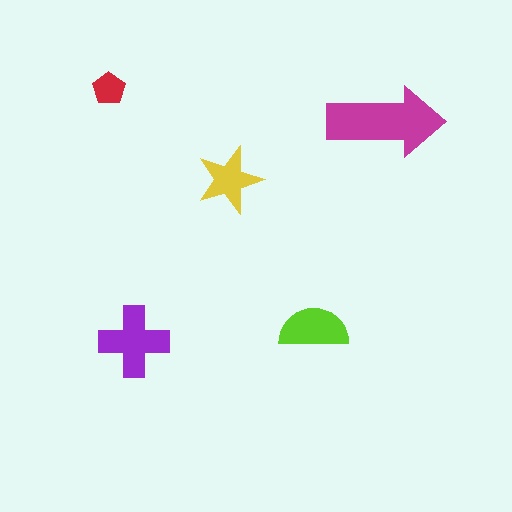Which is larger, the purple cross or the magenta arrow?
The magenta arrow.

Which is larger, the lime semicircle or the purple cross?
The purple cross.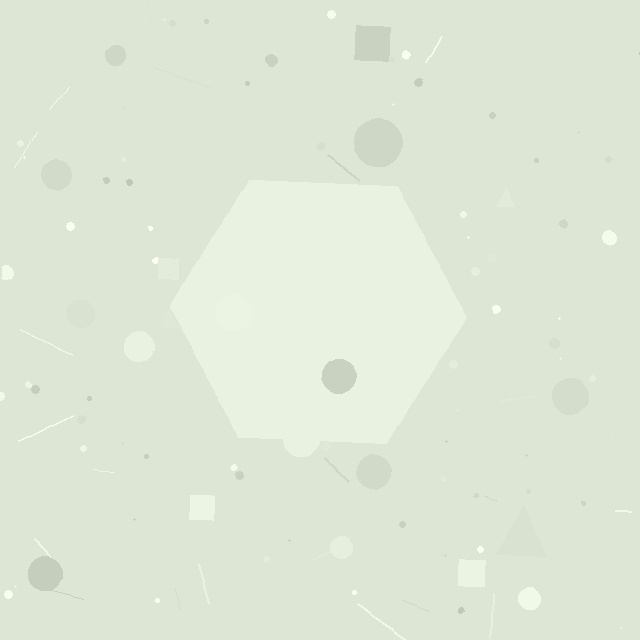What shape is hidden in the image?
A hexagon is hidden in the image.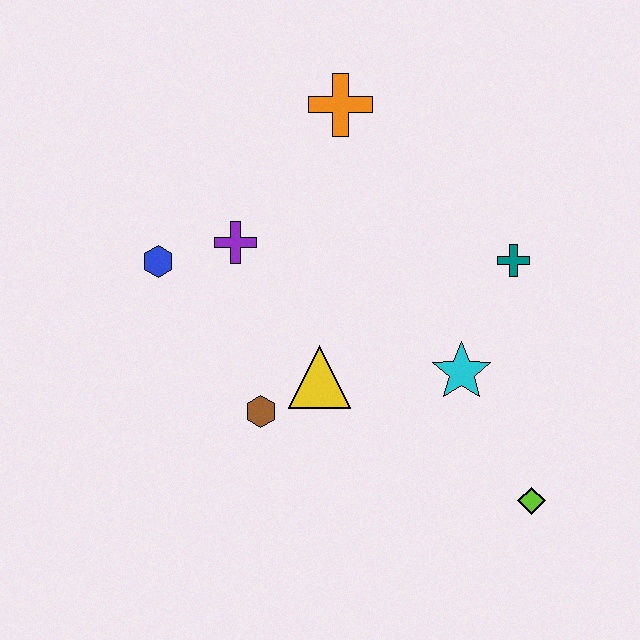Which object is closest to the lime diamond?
The cyan star is closest to the lime diamond.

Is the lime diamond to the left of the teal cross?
No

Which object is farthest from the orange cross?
The lime diamond is farthest from the orange cross.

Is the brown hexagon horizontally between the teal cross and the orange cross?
No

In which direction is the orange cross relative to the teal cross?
The orange cross is to the left of the teal cross.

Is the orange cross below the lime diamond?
No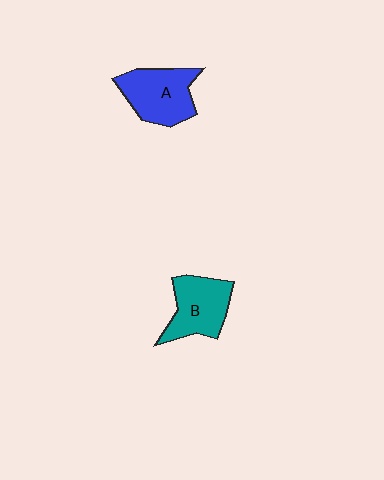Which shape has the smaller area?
Shape B (teal).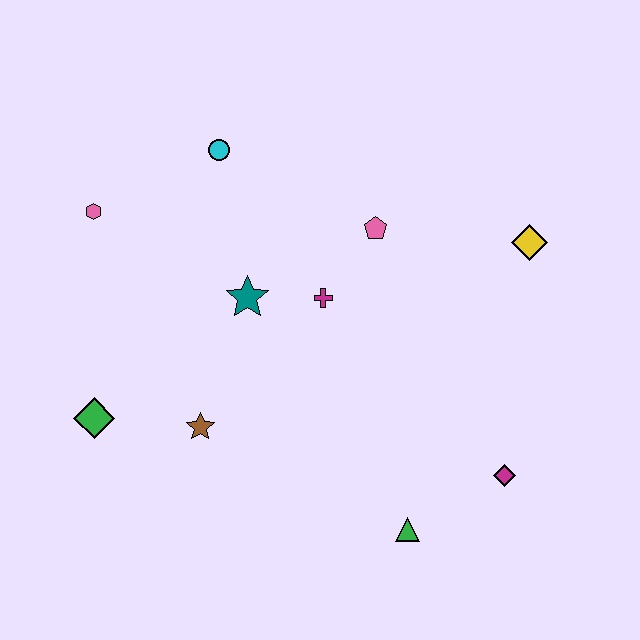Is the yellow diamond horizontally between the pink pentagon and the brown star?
No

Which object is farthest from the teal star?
The magenta diamond is farthest from the teal star.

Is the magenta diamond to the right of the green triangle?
Yes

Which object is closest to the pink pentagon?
The magenta cross is closest to the pink pentagon.